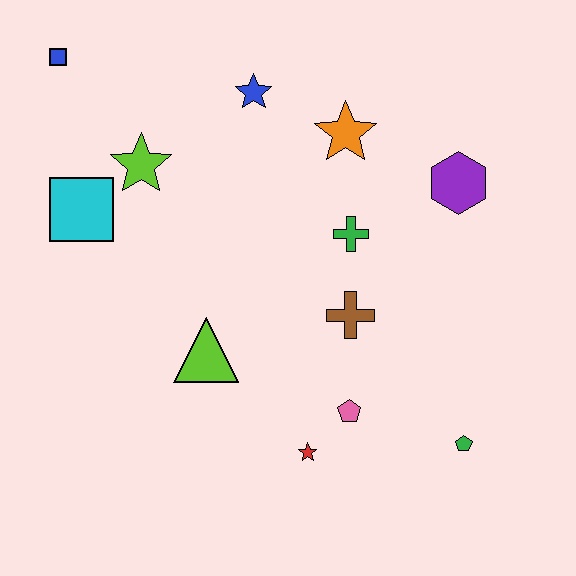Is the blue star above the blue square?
No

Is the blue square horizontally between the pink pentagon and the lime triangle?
No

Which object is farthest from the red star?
The blue square is farthest from the red star.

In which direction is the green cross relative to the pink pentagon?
The green cross is above the pink pentagon.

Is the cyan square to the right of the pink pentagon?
No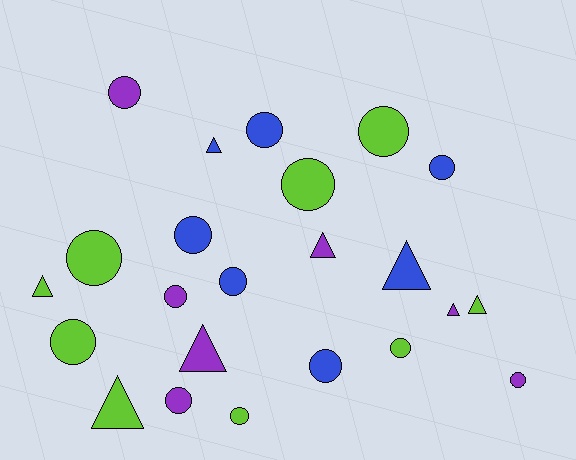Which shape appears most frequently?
Circle, with 15 objects.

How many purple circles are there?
There are 4 purple circles.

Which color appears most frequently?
Lime, with 9 objects.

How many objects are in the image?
There are 23 objects.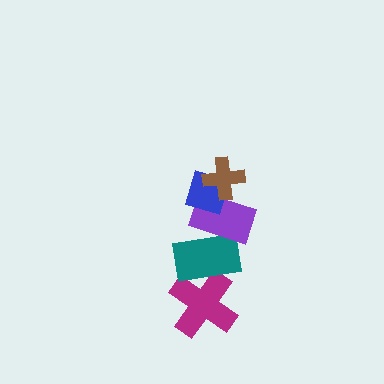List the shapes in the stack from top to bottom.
From top to bottom: the brown cross, the blue diamond, the purple rectangle, the teal rectangle, the magenta cross.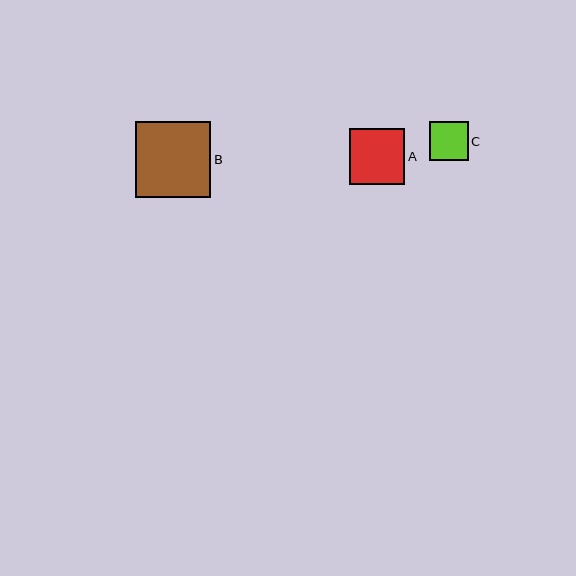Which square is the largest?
Square B is the largest with a size of approximately 76 pixels.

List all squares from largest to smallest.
From largest to smallest: B, A, C.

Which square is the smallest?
Square C is the smallest with a size of approximately 39 pixels.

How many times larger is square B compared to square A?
Square B is approximately 1.4 times the size of square A.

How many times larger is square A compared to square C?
Square A is approximately 1.4 times the size of square C.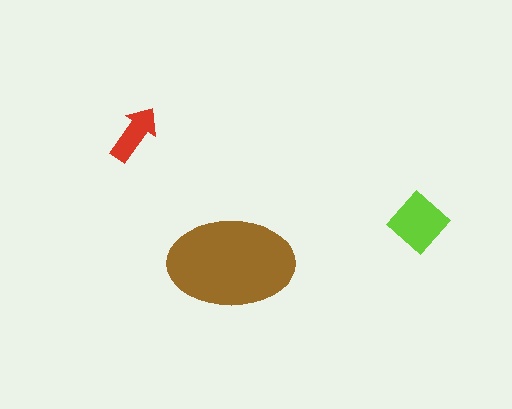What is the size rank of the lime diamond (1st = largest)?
2nd.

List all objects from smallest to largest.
The red arrow, the lime diamond, the brown ellipse.